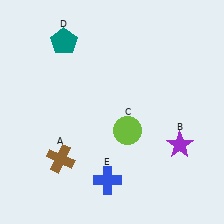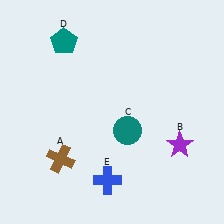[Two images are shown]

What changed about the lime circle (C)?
In Image 1, C is lime. In Image 2, it changed to teal.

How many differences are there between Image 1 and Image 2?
There is 1 difference between the two images.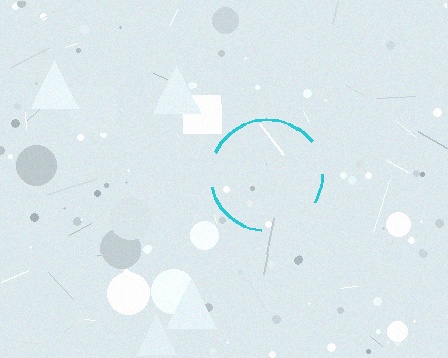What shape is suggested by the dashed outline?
The dashed outline suggests a circle.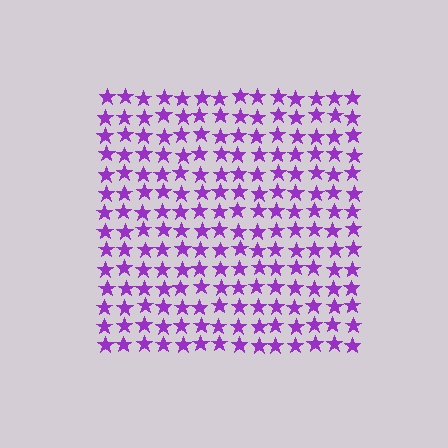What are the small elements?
The small elements are stars.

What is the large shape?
The large shape is a square.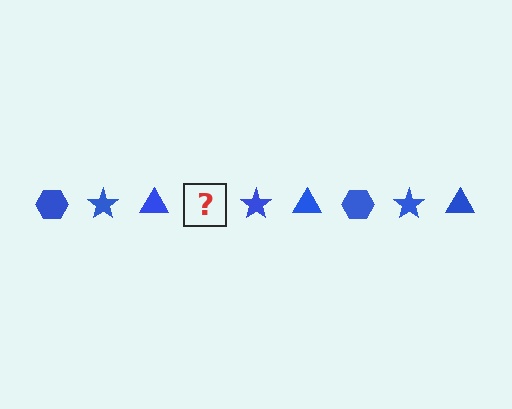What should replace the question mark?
The question mark should be replaced with a blue hexagon.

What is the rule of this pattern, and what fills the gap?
The rule is that the pattern cycles through hexagon, star, triangle shapes in blue. The gap should be filled with a blue hexagon.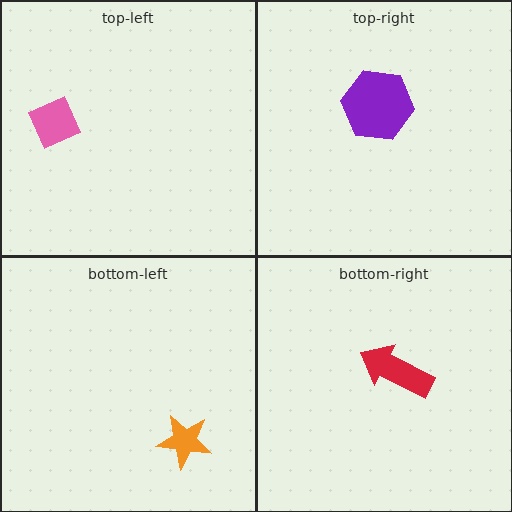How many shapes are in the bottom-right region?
1.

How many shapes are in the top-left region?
1.